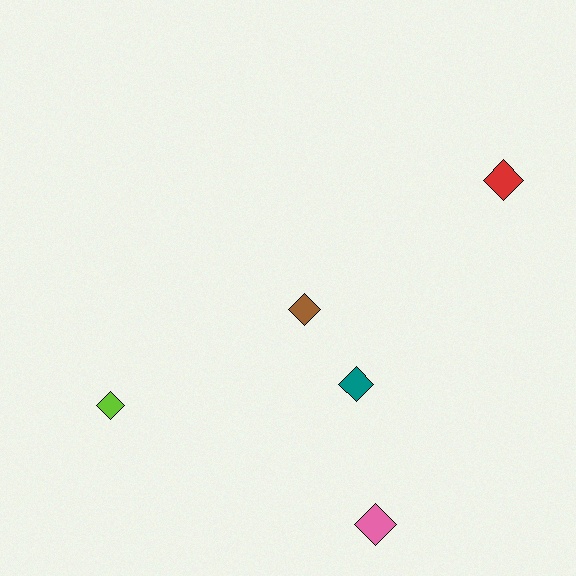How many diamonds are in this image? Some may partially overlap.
There are 5 diamonds.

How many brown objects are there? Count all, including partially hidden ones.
There is 1 brown object.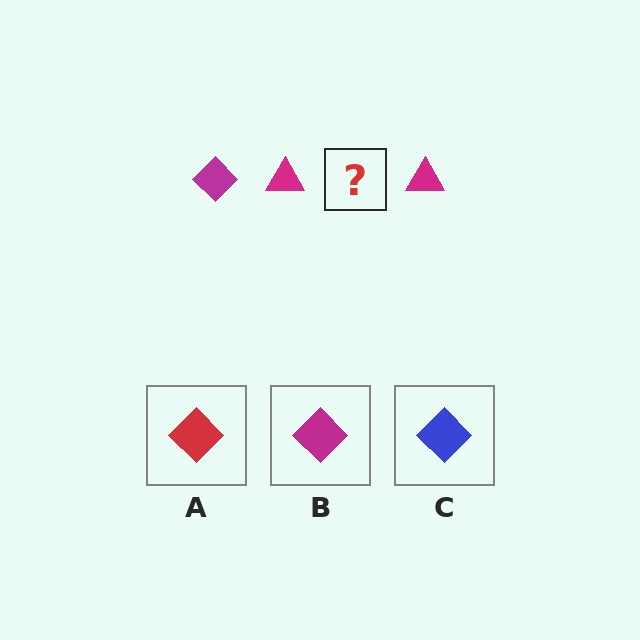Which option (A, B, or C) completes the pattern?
B.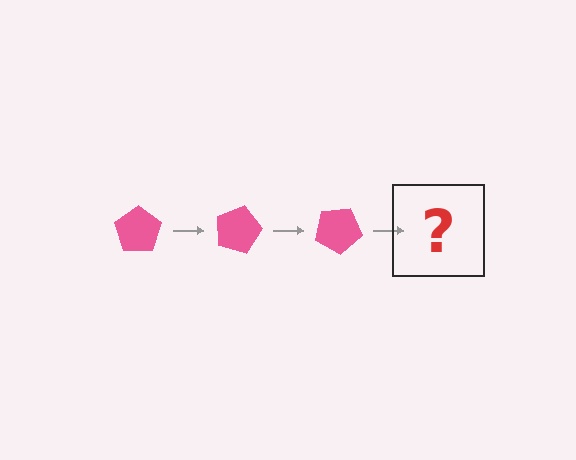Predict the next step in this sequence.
The next step is a pink pentagon rotated 45 degrees.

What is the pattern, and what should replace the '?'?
The pattern is that the pentagon rotates 15 degrees each step. The '?' should be a pink pentagon rotated 45 degrees.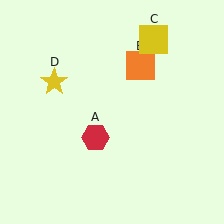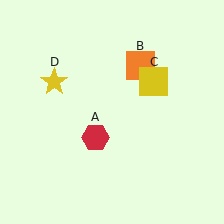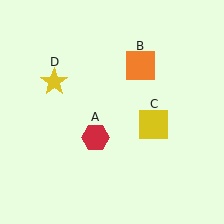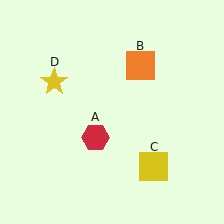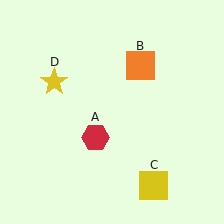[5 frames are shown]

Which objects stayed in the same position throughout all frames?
Red hexagon (object A) and orange square (object B) and yellow star (object D) remained stationary.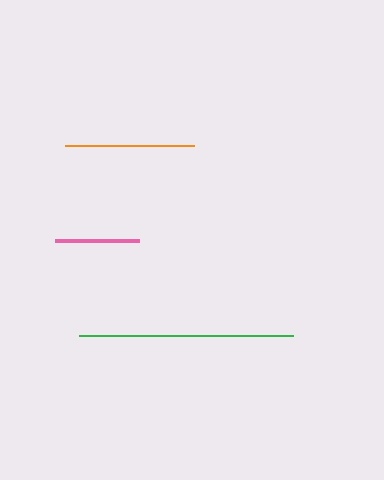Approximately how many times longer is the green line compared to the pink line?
The green line is approximately 2.5 times the length of the pink line.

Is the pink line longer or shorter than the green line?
The green line is longer than the pink line.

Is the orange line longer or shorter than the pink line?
The orange line is longer than the pink line.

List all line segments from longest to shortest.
From longest to shortest: green, orange, pink.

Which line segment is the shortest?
The pink line is the shortest at approximately 84 pixels.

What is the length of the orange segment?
The orange segment is approximately 128 pixels long.